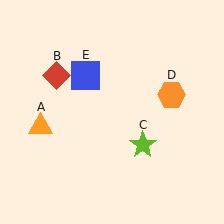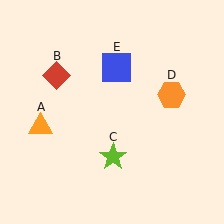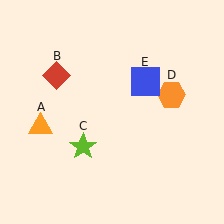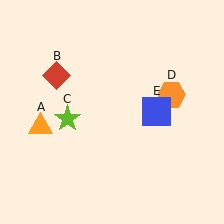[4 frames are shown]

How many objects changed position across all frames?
2 objects changed position: lime star (object C), blue square (object E).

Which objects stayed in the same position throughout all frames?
Orange triangle (object A) and red diamond (object B) and orange hexagon (object D) remained stationary.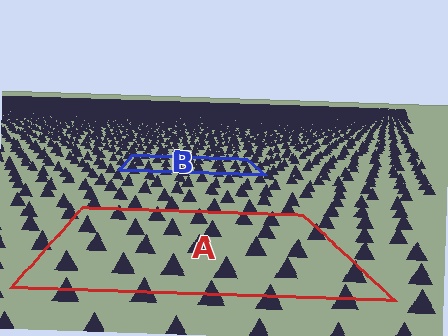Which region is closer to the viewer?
Region A is closer. The texture elements there are larger and more spread out.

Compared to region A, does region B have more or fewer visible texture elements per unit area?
Region B has more texture elements per unit area — they are packed more densely because it is farther away.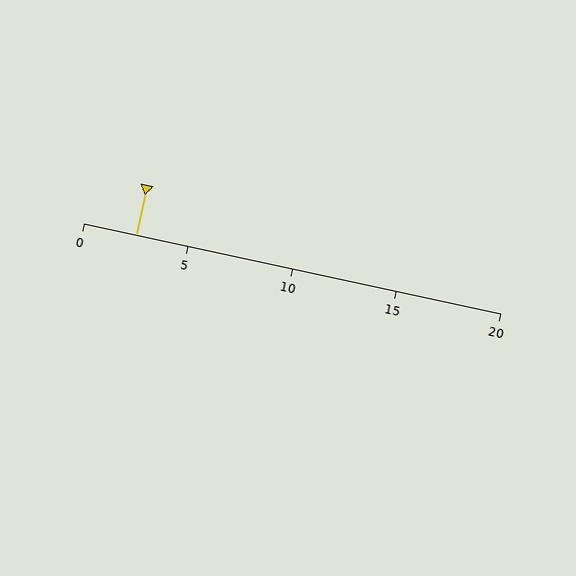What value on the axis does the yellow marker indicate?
The marker indicates approximately 2.5.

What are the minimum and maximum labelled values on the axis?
The axis runs from 0 to 20.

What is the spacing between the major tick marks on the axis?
The major ticks are spaced 5 apart.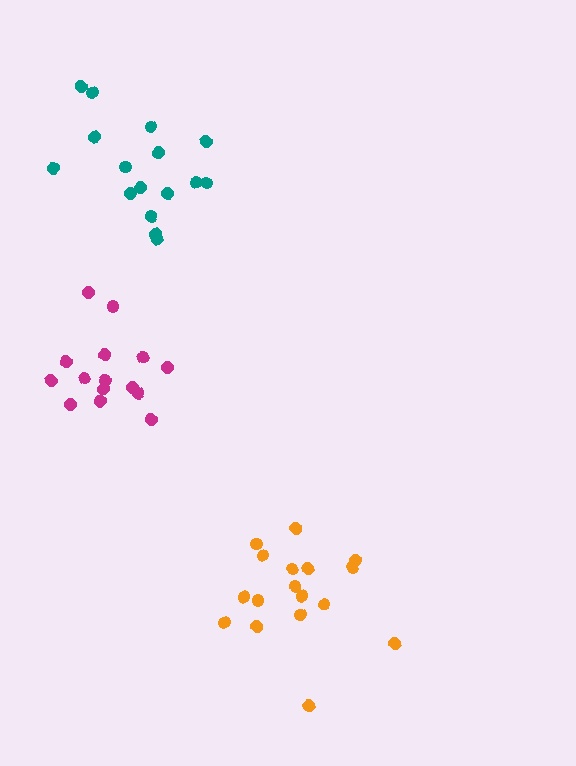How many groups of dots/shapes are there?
There are 3 groups.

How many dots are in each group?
Group 1: 16 dots, Group 2: 15 dots, Group 3: 17 dots (48 total).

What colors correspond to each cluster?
The clusters are colored: teal, magenta, orange.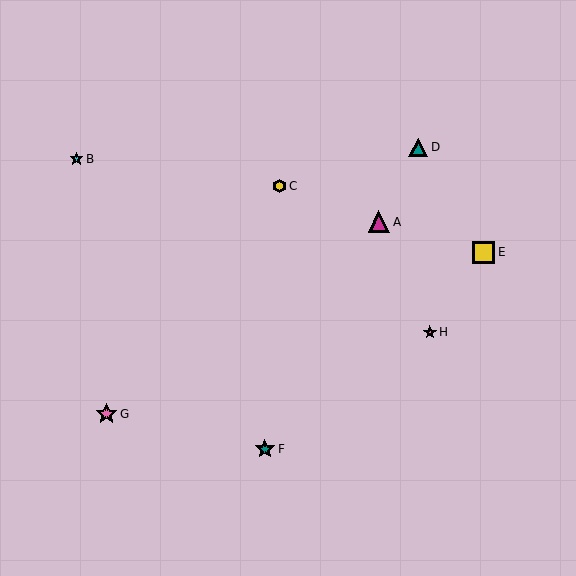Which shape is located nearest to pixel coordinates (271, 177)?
The yellow hexagon (labeled C) at (280, 186) is nearest to that location.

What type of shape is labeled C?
Shape C is a yellow hexagon.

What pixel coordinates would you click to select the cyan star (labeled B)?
Click at (77, 159) to select the cyan star B.